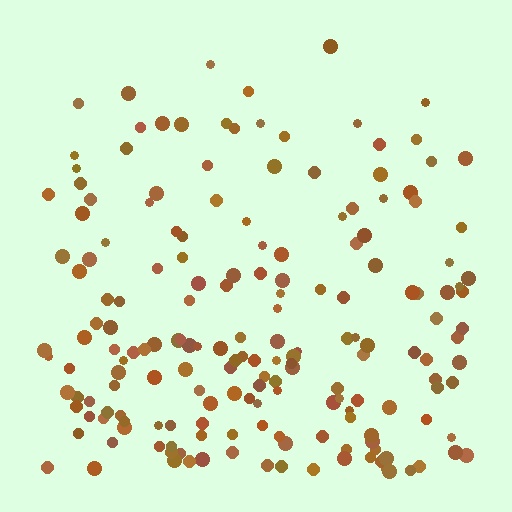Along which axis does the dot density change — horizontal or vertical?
Vertical.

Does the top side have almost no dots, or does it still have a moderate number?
Still a moderate number, just noticeably fewer than the bottom.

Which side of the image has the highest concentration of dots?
The bottom.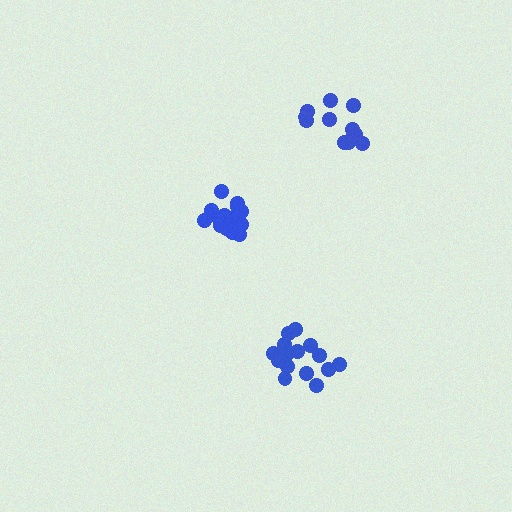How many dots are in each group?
Group 1: 12 dots, Group 2: 14 dots, Group 3: 15 dots (41 total).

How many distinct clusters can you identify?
There are 3 distinct clusters.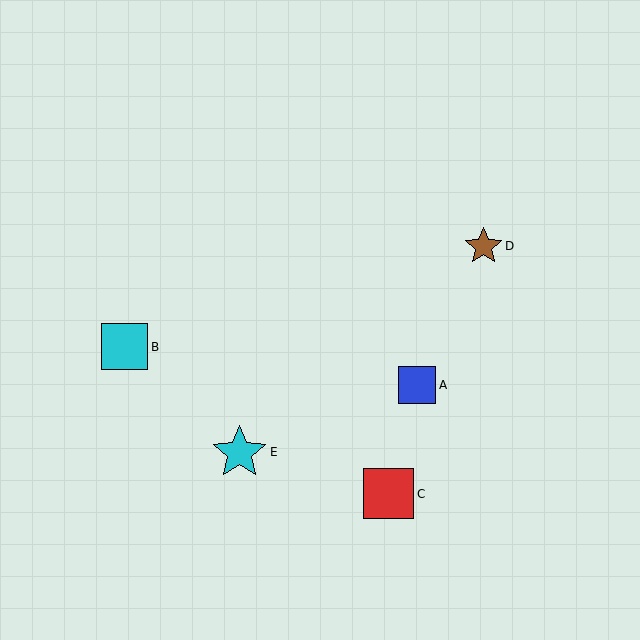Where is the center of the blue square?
The center of the blue square is at (417, 385).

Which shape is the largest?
The cyan star (labeled E) is the largest.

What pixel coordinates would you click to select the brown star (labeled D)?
Click at (483, 246) to select the brown star D.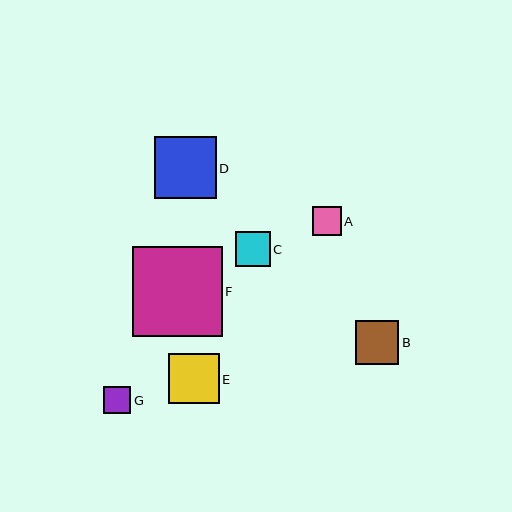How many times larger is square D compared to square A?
Square D is approximately 2.1 times the size of square A.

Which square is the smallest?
Square G is the smallest with a size of approximately 27 pixels.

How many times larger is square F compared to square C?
Square F is approximately 2.6 times the size of square C.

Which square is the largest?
Square F is the largest with a size of approximately 90 pixels.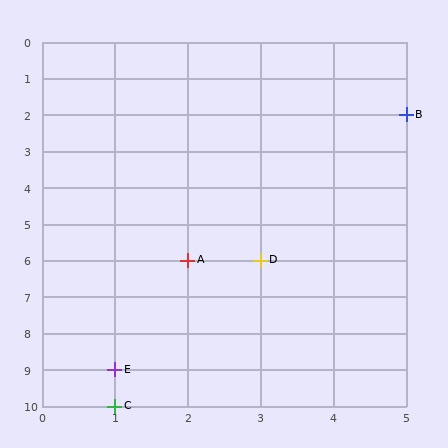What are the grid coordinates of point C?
Point C is at grid coordinates (1, 10).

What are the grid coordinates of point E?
Point E is at grid coordinates (1, 9).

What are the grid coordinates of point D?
Point D is at grid coordinates (3, 6).